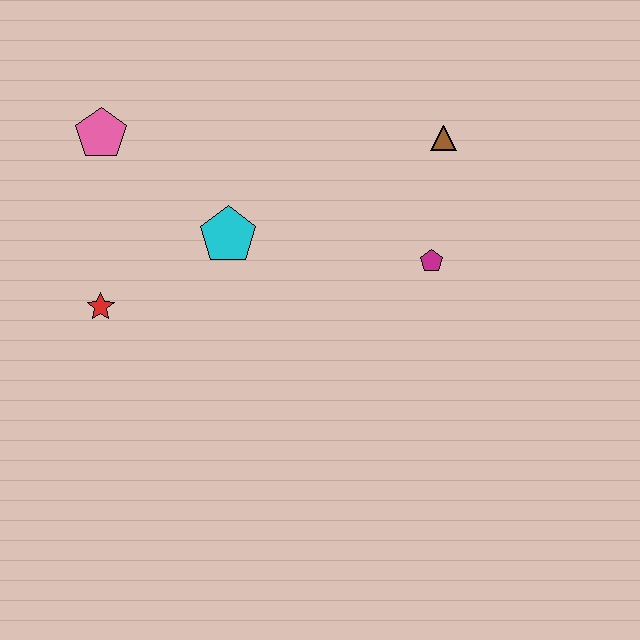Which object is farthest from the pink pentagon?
The magenta pentagon is farthest from the pink pentagon.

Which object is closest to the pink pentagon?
The cyan pentagon is closest to the pink pentagon.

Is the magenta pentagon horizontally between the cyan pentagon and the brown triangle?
Yes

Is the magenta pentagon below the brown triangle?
Yes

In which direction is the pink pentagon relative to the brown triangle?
The pink pentagon is to the left of the brown triangle.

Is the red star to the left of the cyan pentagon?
Yes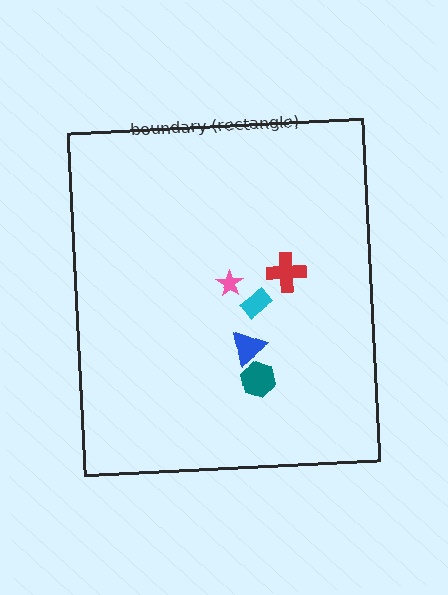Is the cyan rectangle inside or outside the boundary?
Inside.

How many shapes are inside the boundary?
5 inside, 0 outside.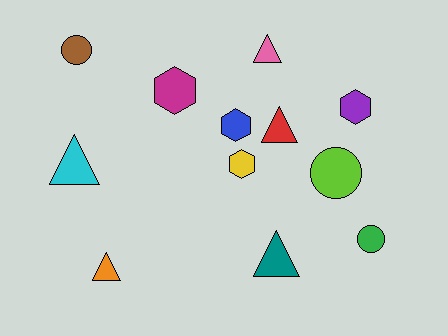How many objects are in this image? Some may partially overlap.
There are 12 objects.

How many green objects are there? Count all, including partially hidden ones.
There is 1 green object.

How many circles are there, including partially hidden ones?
There are 3 circles.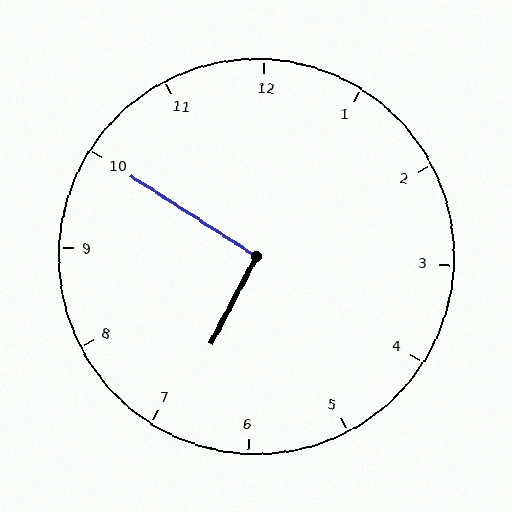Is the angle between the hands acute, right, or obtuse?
It is right.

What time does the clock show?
6:50.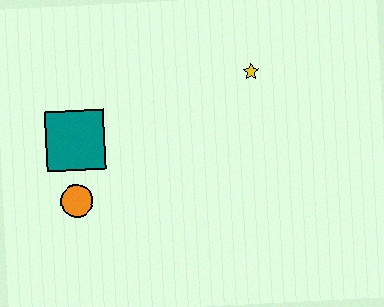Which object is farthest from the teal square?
The yellow star is farthest from the teal square.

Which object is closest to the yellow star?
The teal square is closest to the yellow star.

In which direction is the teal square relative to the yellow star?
The teal square is to the left of the yellow star.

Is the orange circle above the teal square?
No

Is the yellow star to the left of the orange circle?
No